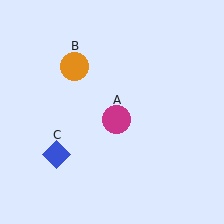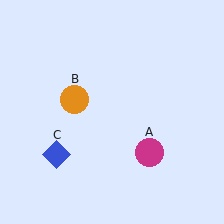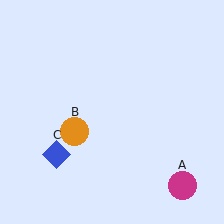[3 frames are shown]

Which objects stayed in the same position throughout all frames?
Blue diamond (object C) remained stationary.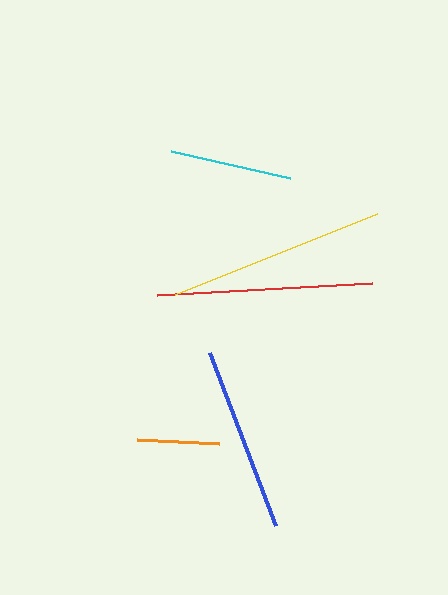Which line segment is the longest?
The yellow line is the longest at approximately 217 pixels.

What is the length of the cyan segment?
The cyan segment is approximately 122 pixels long.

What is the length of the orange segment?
The orange segment is approximately 82 pixels long.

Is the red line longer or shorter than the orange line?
The red line is longer than the orange line.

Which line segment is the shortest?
The orange line is the shortest at approximately 82 pixels.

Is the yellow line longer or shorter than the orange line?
The yellow line is longer than the orange line.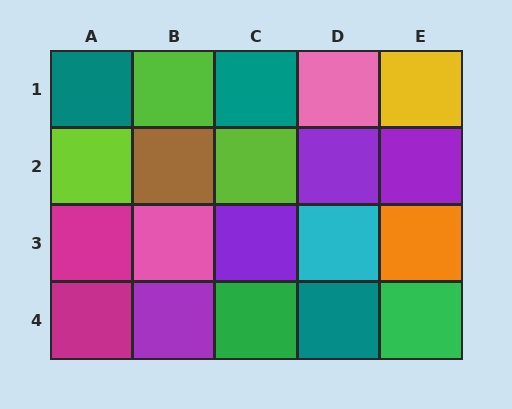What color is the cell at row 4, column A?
Magenta.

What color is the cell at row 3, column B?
Pink.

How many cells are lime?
3 cells are lime.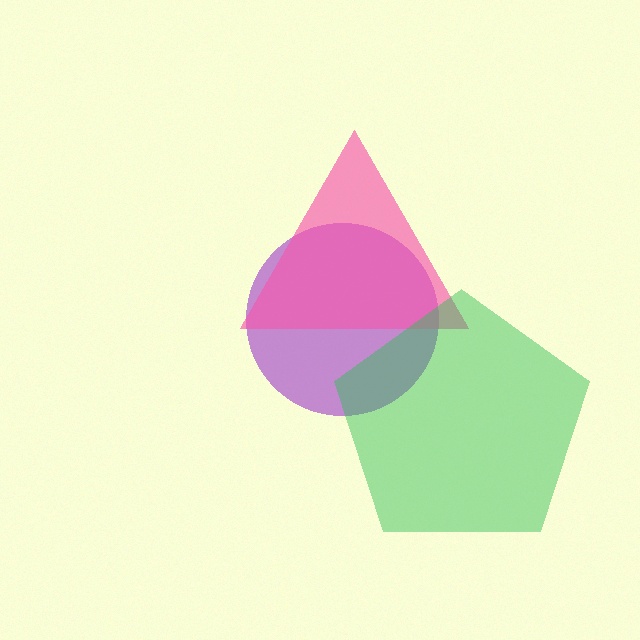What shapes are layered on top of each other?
The layered shapes are: a purple circle, a pink triangle, a green pentagon.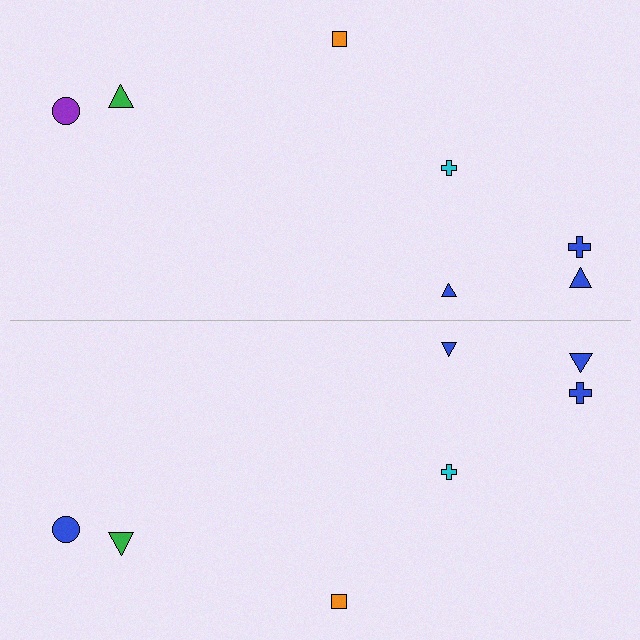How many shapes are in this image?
There are 14 shapes in this image.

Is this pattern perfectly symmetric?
No, the pattern is not perfectly symmetric. The blue circle on the bottom side breaks the symmetry — its mirror counterpart is purple.